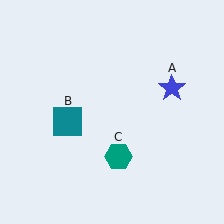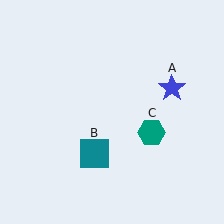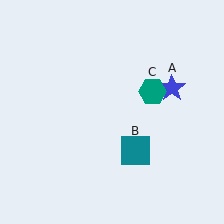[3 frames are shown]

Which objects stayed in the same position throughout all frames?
Blue star (object A) remained stationary.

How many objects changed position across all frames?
2 objects changed position: teal square (object B), teal hexagon (object C).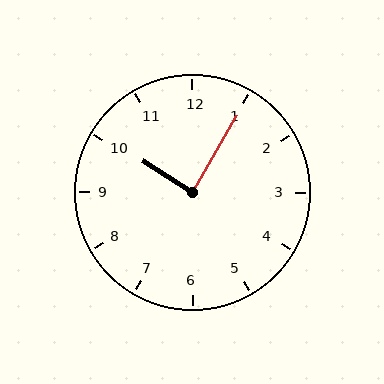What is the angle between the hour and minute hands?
Approximately 88 degrees.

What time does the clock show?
10:05.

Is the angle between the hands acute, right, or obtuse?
It is right.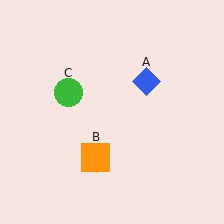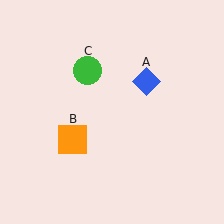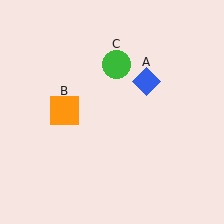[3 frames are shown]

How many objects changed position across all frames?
2 objects changed position: orange square (object B), green circle (object C).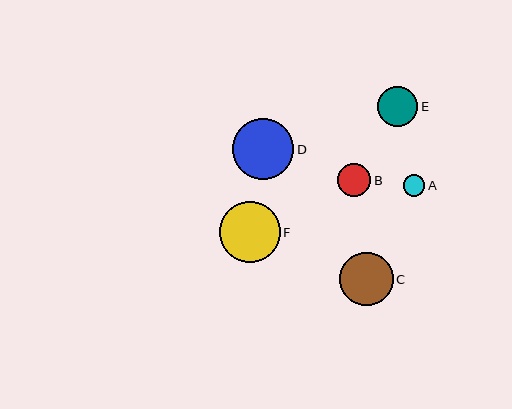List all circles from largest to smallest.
From largest to smallest: D, F, C, E, B, A.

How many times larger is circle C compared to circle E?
Circle C is approximately 1.3 times the size of circle E.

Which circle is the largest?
Circle D is the largest with a size of approximately 61 pixels.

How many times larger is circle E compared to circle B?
Circle E is approximately 1.2 times the size of circle B.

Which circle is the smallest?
Circle A is the smallest with a size of approximately 21 pixels.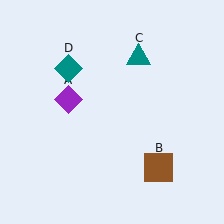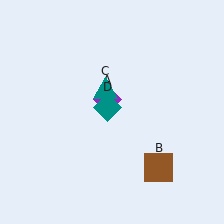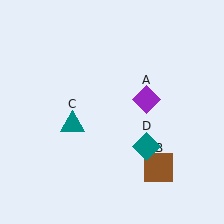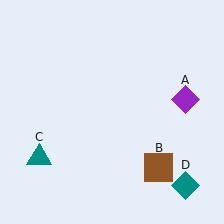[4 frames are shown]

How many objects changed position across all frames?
3 objects changed position: purple diamond (object A), teal triangle (object C), teal diamond (object D).